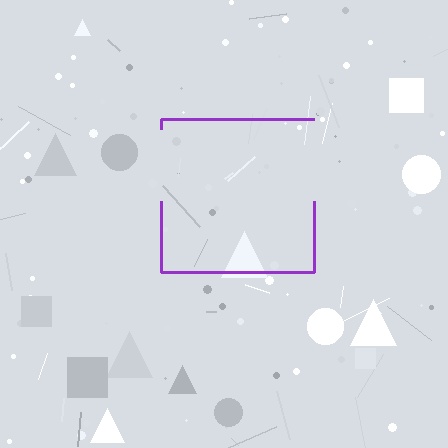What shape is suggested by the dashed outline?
The dashed outline suggests a square.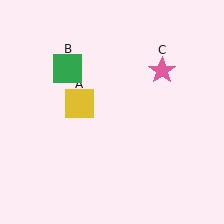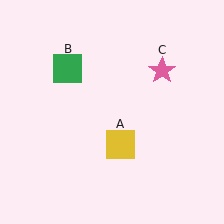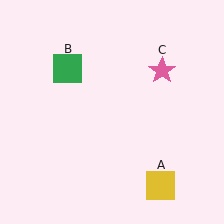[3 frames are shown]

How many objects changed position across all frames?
1 object changed position: yellow square (object A).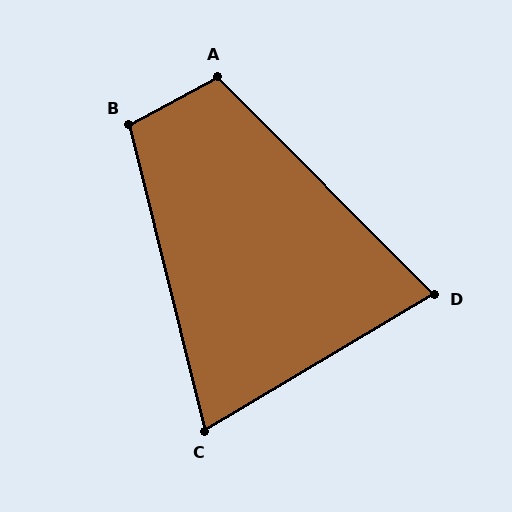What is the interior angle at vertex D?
Approximately 76 degrees (acute).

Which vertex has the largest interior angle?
A, at approximately 107 degrees.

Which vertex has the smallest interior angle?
C, at approximately 73 degrees.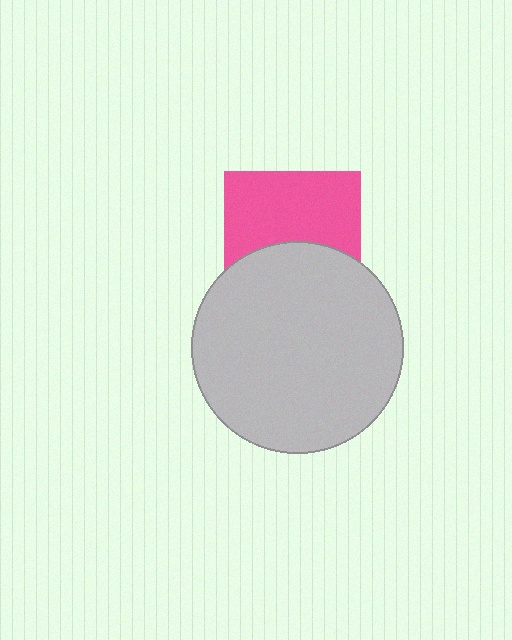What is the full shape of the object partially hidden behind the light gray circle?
The partially hidden object is a pink square.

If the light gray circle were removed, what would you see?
You would see the complete pink square.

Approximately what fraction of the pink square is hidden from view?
Roughly 43% of the pink square is hidden behind the light gray circle.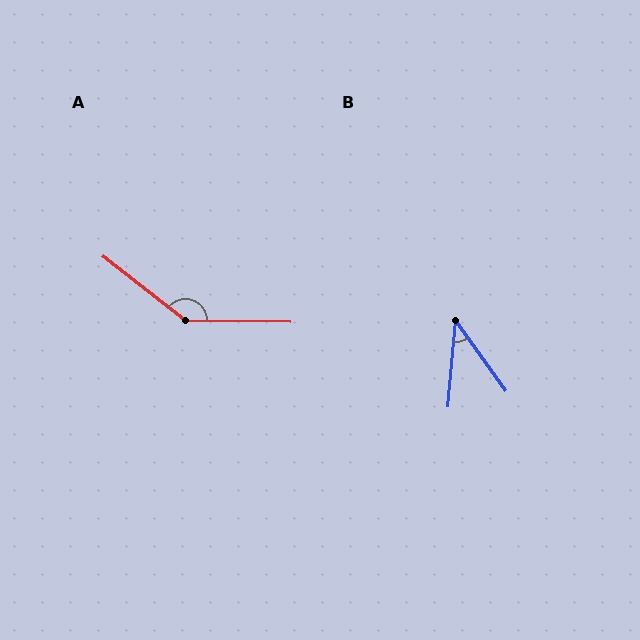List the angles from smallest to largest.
B (41°), A (143°).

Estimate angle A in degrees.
Approximately 143 degrees.